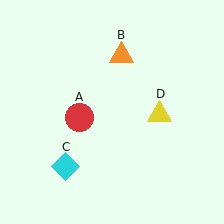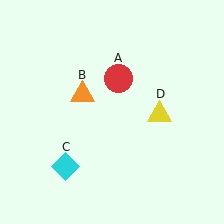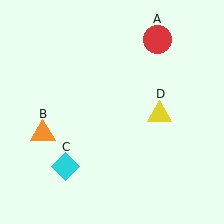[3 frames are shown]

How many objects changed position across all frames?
2 objects changed position: red circle (object A), orange triangle (object B).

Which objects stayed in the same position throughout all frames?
Cyan diamond (object C) and yellow triangle (object D) remained stationary.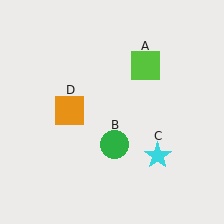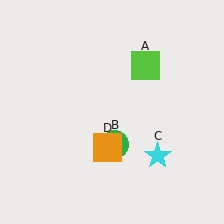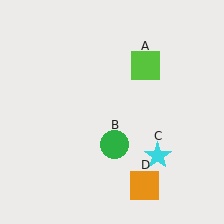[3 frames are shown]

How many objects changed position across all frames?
1 object changed position: orange square (object D).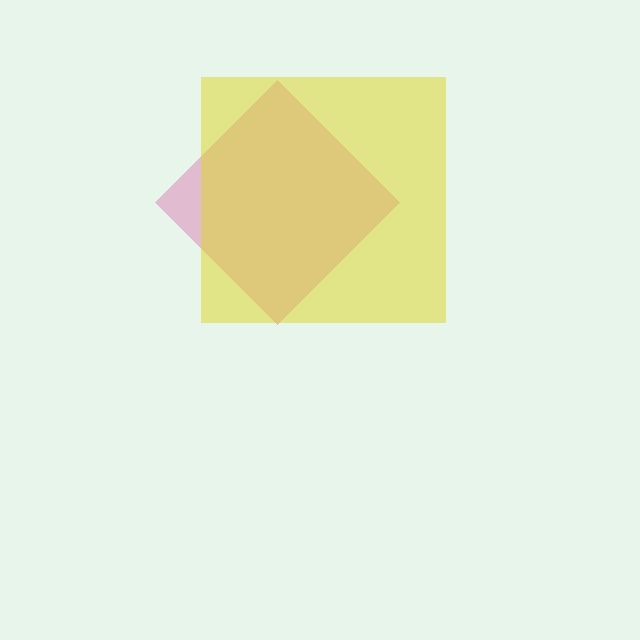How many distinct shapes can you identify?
There are 2 distinct shapes: a pink diamond, a yellow square.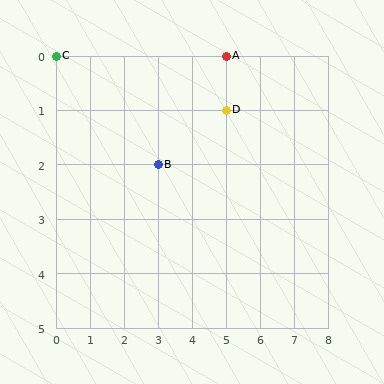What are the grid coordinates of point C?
Point C is at grid coordinates (0, 0).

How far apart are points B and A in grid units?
Points B and A are 2 columns and 2 rows apart (about 2.8 grid units diagonally).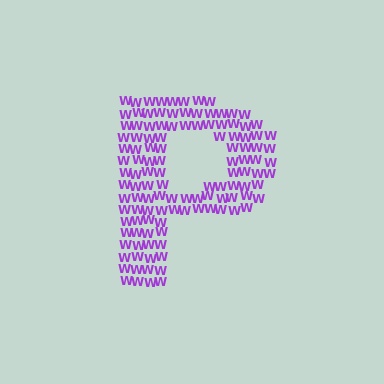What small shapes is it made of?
It is made of small letter W's.